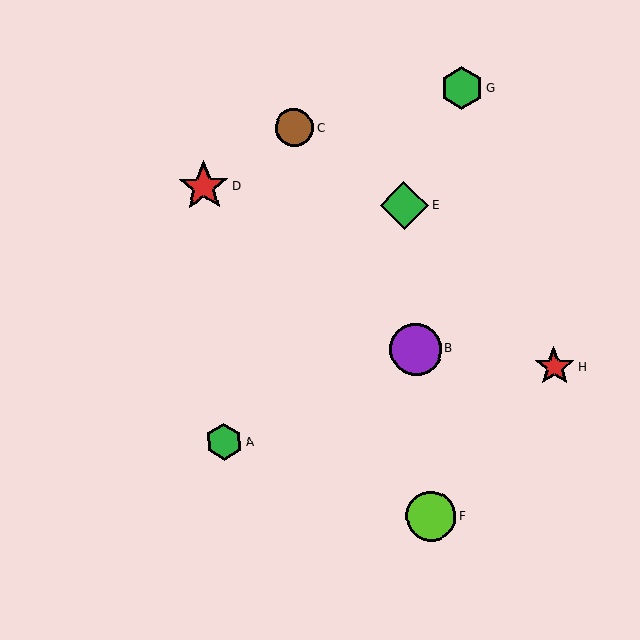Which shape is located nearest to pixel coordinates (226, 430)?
The green hexagon (labeled A) at (224, 442) is nearest to that location.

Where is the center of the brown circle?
The center of the brown circle is at (294, 128).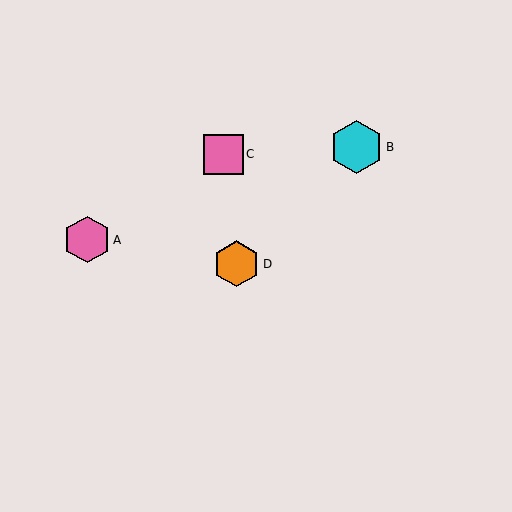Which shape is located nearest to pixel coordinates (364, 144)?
The cyan hexagon (labeled B) at (357, 147) is nearest to that location.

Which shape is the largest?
The cyan hexagon (labeled B) is the largest.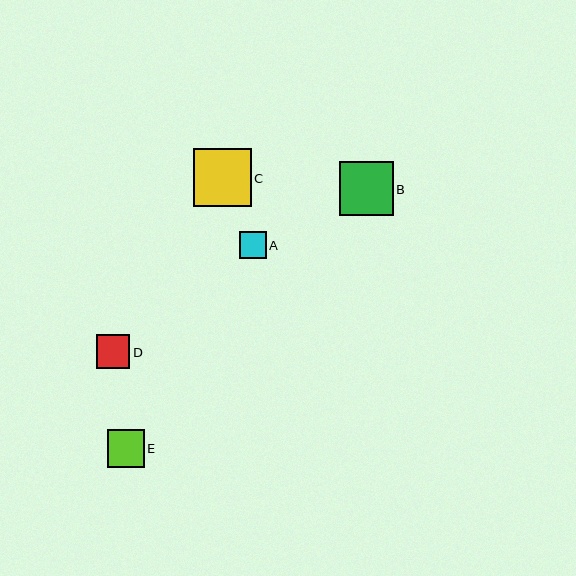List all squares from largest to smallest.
From largest to smallest: C, B, E, D, A.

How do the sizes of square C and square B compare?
Square C and square B are approximately the same size.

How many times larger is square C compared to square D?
Square C is approximately 1.7 times the size of square D.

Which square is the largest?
Square C is the largest with a size of approximately 58 pixels.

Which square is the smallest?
Square A is the smallest with a size of approximately 27 pixels.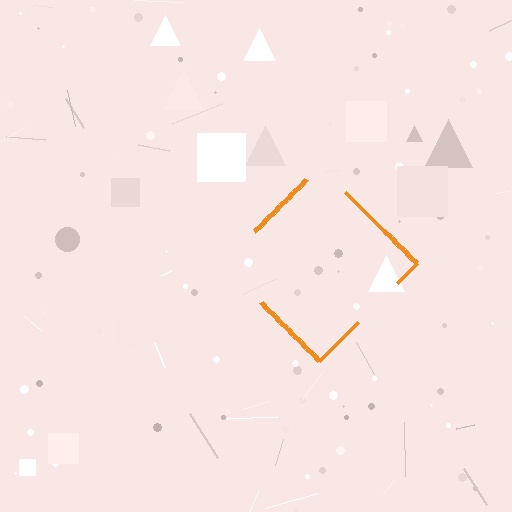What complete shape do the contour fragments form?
The contour fragments form a diamond.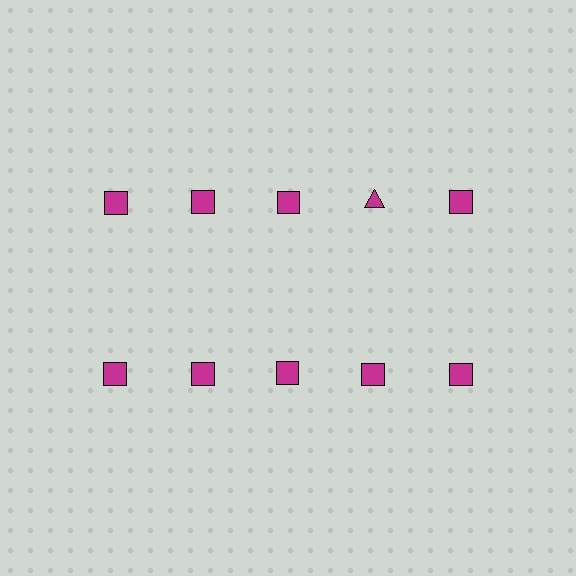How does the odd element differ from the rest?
It has a different shape: triangle instead of square.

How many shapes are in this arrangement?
There are 10 shapes arranged in a grid pattern.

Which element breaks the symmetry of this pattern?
The magenta triangle in the top row, second from right column breaks the symmetry. All other shapes are magenta squares.